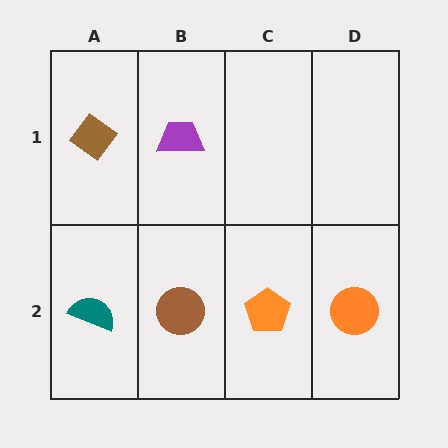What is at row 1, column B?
A purple trapezoid.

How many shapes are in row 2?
4 shapes.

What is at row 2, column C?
An orange pentagon.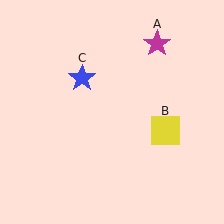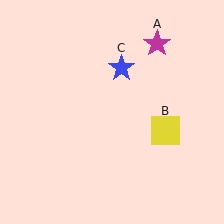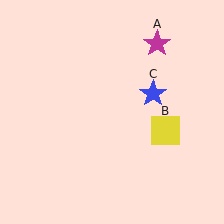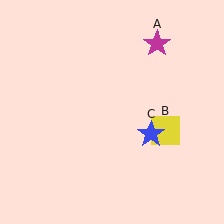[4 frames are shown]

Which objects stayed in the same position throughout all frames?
Magenta star (object A) and yellow square (object B) remained stationary.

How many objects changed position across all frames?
1 object changed position: blue star (object C).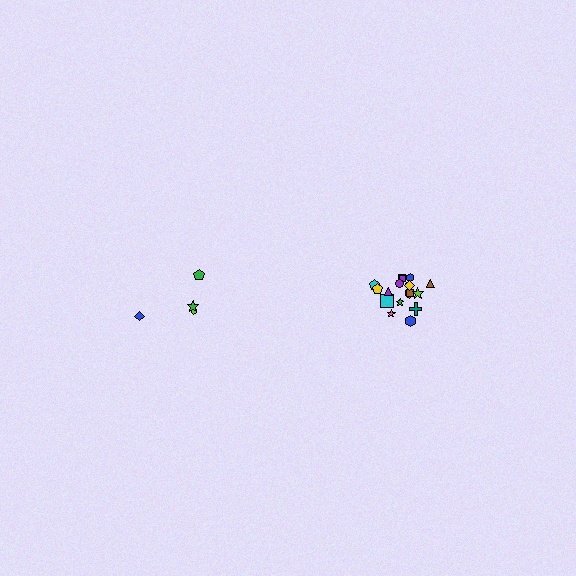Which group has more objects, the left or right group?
The right group.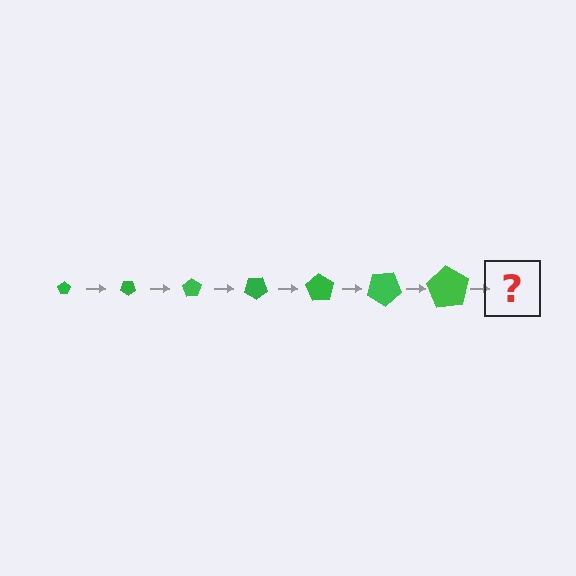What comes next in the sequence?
The next element should be a pentagon, larger than the previous one and rotated 245 degrees from the start.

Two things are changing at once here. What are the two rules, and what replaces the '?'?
The two rules are that the pentagon grows larger each step and it rotates 35 degrees each step. The '?' should be a pentagon, larger than the previous one and rotated 245 degrees from the start.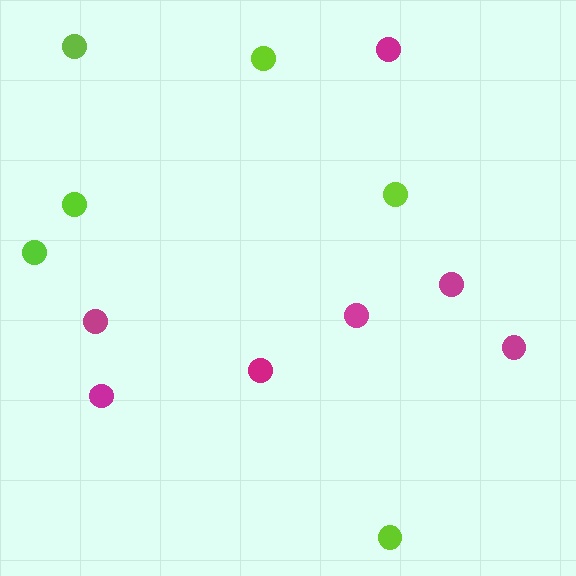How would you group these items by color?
There are 2 groups: one group of magenta circles (7) and one group of lime circles (6).